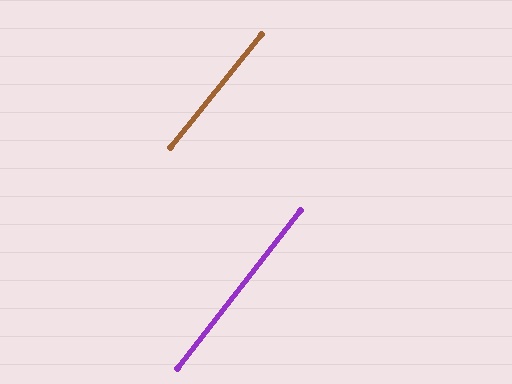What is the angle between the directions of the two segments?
Approximately 1 degree.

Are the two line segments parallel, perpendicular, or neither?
Parallel — their directions differ by only 0.7°.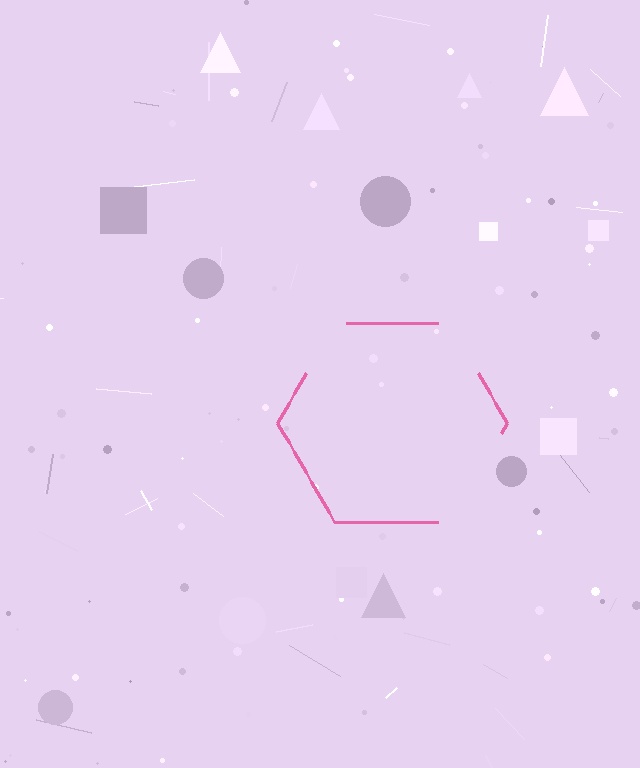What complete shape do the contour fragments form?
The contour fragments form a hexagon.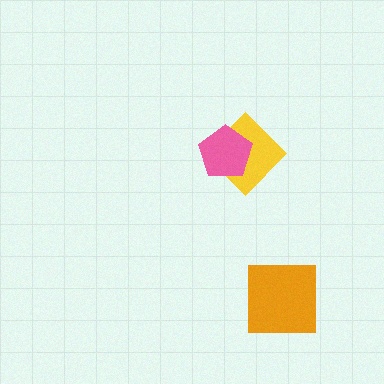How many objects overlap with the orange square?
0 objects overlap with the orange square.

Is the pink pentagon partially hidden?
No, no other shape covers it.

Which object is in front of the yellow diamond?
The pink pentagon is in front of the yellow diamond.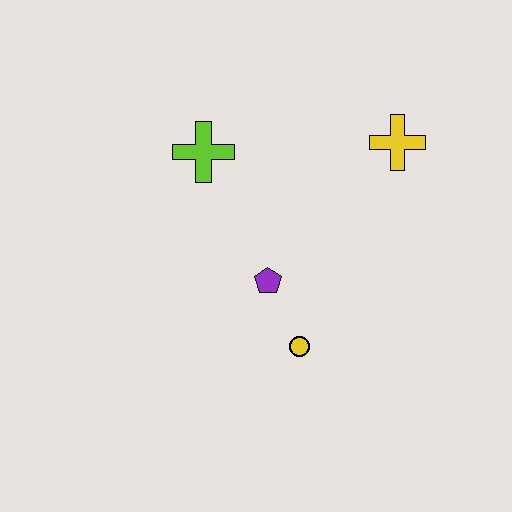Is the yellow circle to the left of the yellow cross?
Yes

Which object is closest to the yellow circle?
The purple pentagon is closest to the yellow circle.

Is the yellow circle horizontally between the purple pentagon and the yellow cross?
Yes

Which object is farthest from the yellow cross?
The yellow circle is farthest from the yellow cross.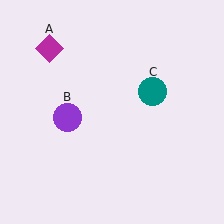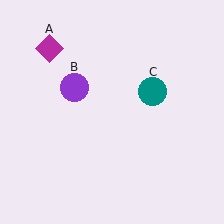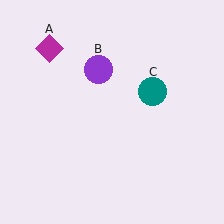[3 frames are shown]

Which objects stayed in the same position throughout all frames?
Magenta diamond (object A) and teal circle (object C) remained stationary.